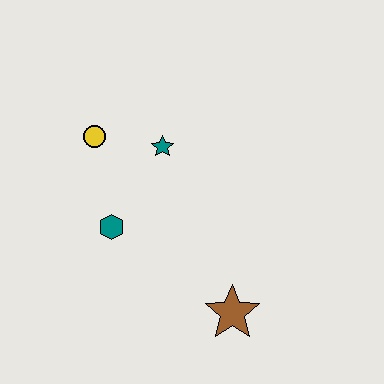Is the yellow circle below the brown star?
No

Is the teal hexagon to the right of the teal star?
No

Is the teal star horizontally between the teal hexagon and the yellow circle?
No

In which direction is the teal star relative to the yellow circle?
The teal star is to the right of the yellow circle.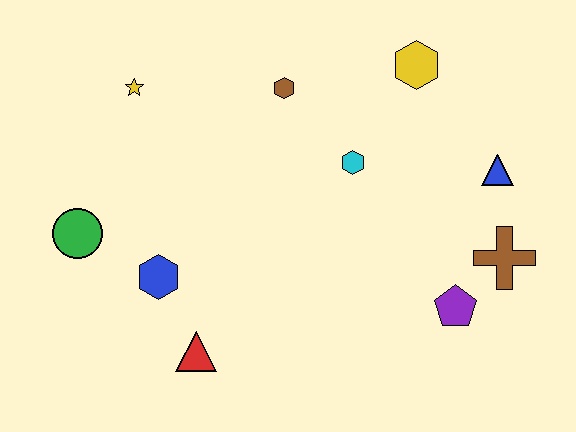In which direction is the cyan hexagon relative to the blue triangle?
The cyan hexagon is to the left of the blue triangle.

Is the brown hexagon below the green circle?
No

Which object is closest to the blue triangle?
The brown cross is closest to the blue triangle.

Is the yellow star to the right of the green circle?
Yes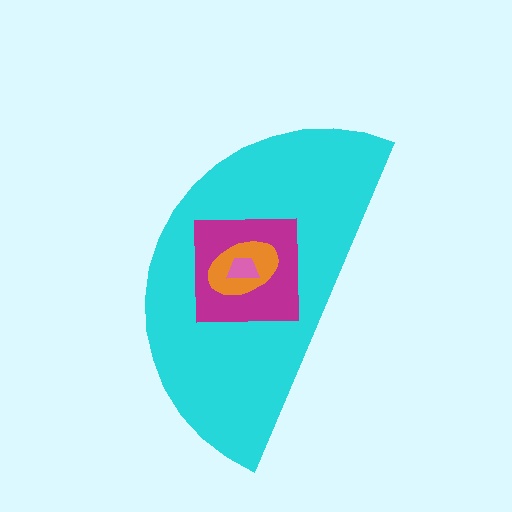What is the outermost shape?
The cyan semicircle.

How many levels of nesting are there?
4.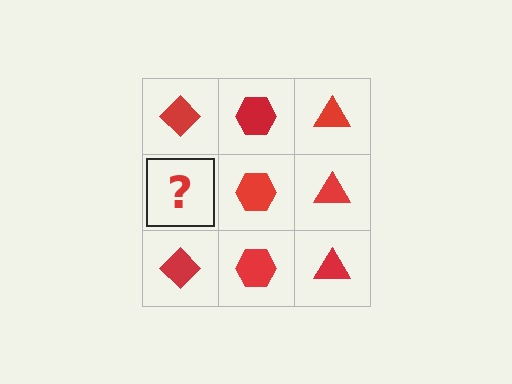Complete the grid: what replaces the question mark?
The question mark should be replaced with a red diamond.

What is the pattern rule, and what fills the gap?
The rule is that each column has a consistent shape. The gap should be filled with a red diamond.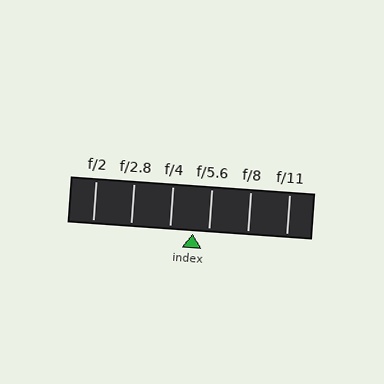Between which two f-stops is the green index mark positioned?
The index mark is between f/4 and f/5.6.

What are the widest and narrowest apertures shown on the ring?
The widest aperture shown is f/2 and the narrowest is f/11.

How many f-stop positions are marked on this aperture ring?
There are 6 f-stop positions marked.